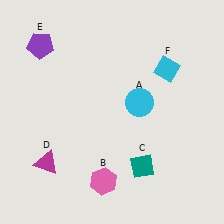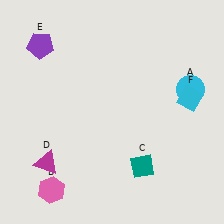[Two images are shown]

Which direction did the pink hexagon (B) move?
The pink hexagon (B) moved left.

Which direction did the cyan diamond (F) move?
The cyan diamond (F) moved down.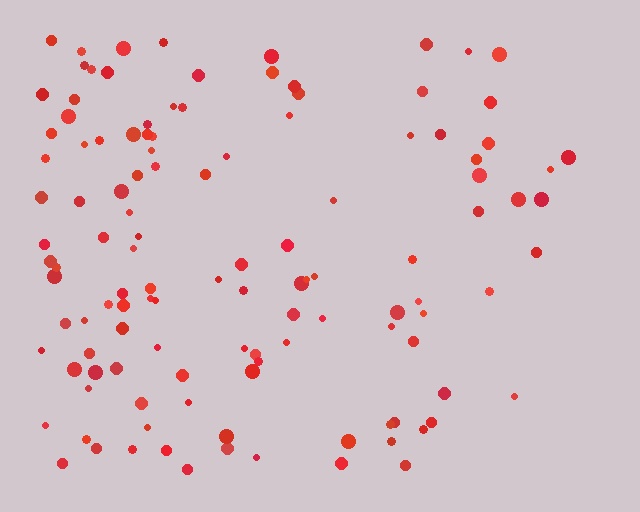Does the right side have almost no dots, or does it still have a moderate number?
Still a moderate number, just noticeably fewer than the left.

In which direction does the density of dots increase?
From right to left, with the left side densest.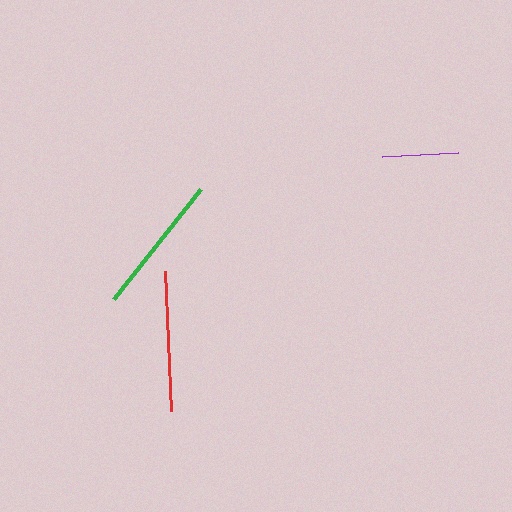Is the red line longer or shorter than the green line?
The red line is longer than the green line.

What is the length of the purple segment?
The purple segment is approximately 76 pixels long.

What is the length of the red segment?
The red segment is approximately 141 pixels long.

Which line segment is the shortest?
The purple line is the shortest at approximately 76 pixels.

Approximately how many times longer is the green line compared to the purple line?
The green line is approximately 1.8 times the length of the purple line.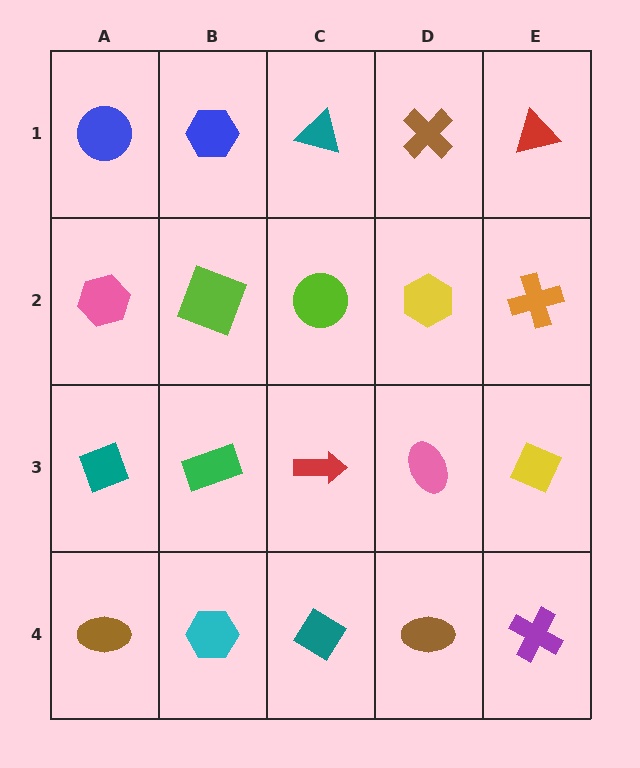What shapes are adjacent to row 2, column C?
A teal triangle (row 1, column C), a red arrow (row 3, column C), a lime square (row 2, column B), a yellow hexagon (row 2, column D).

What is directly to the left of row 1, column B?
A blue circle.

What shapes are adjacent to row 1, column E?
An orange cross (row 2, column E), a brown cross (row 1, column D).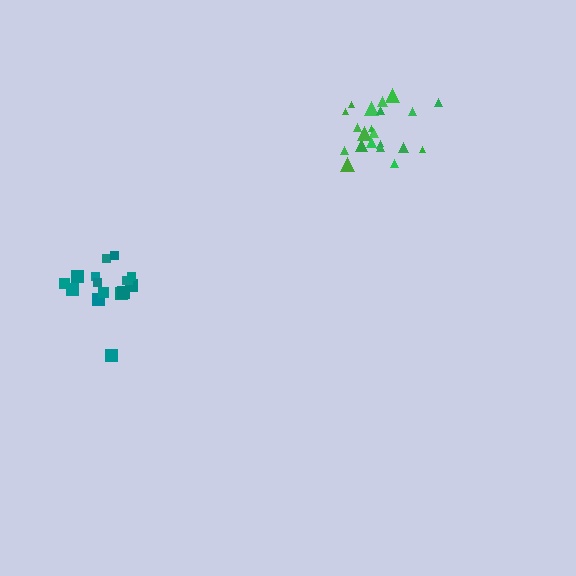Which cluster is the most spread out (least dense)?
Teal.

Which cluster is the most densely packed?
Green.